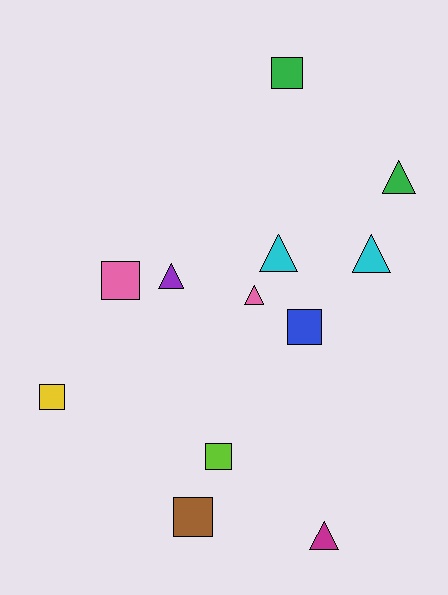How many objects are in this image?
There are 12 objects.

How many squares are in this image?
There are 6 squares.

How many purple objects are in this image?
There is 1 purple object.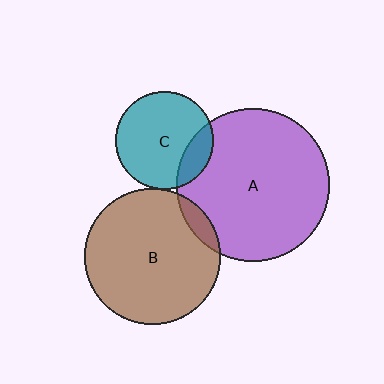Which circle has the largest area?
Circle A (purple).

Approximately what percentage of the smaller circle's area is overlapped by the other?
Approximately 5%.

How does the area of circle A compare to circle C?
Approximately 2.4 times.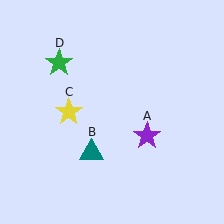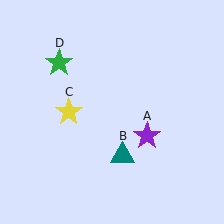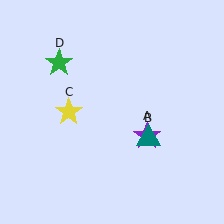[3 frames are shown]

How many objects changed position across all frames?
1 object changed position: teal triangle (object B).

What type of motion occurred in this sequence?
The teal triangle (object B) rotated counterclockwise around the center of the scene.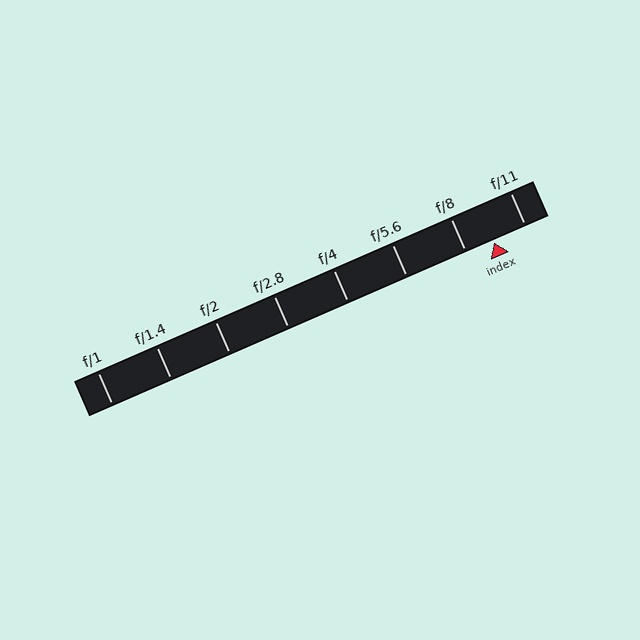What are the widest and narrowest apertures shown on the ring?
The widest aperture shown is f/1 and the narrowest is f/11.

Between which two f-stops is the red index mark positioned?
The index mark is between f/8 and f/11.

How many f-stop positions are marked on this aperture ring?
There are 8 f-stop positions marked.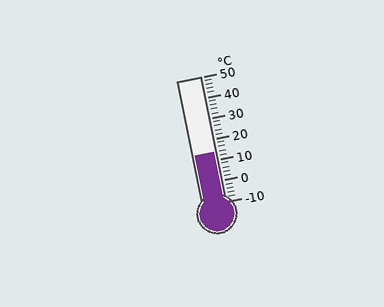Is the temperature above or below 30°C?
The temperature is below 30°C.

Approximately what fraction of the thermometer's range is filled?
The thermometer is filled to approximately 40% of its range.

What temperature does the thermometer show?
The thermometer shows approximately 14°C.